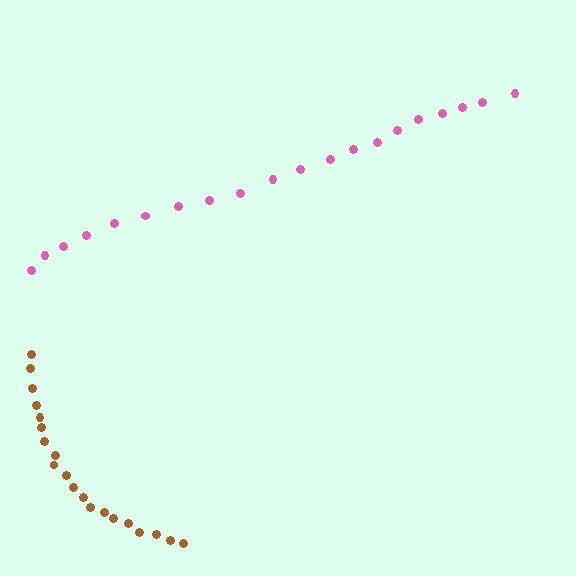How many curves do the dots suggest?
There are 2 distinct paths.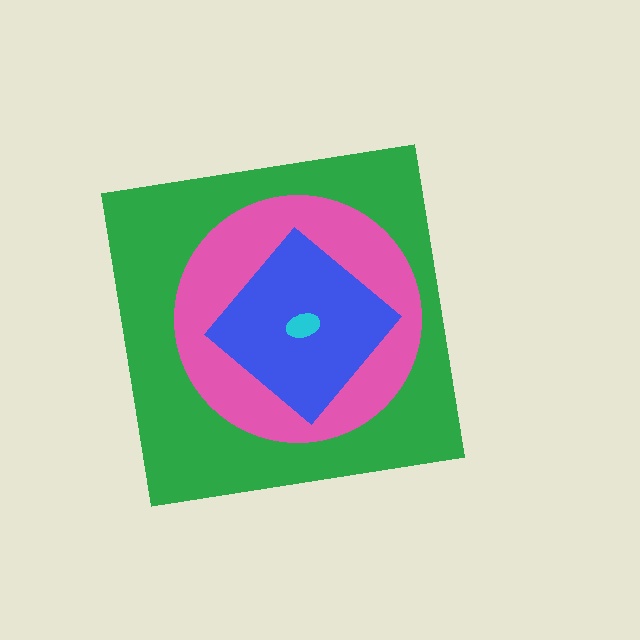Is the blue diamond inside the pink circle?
Yes.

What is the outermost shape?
The green square.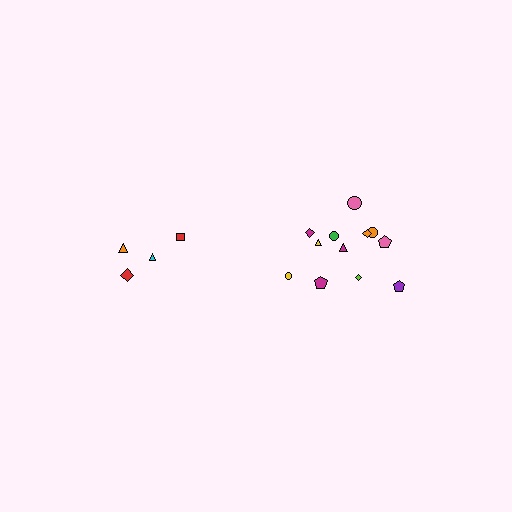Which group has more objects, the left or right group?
The right group.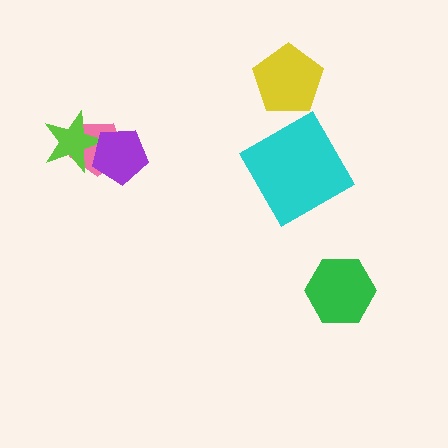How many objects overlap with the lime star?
2 objects overlap with the lime star.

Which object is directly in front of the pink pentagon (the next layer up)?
The lime star is directly in front of the pink pentagon.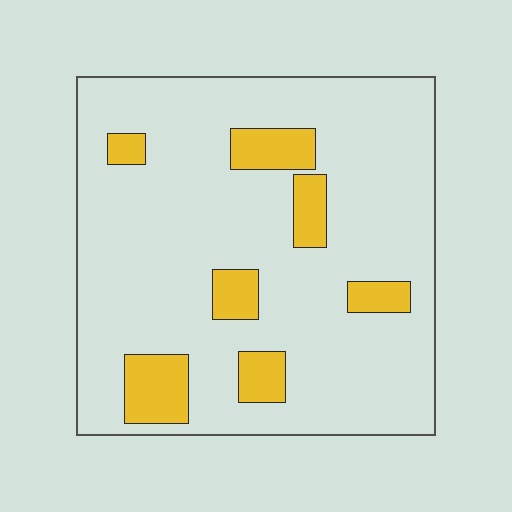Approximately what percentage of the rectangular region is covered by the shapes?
Approximately 15%.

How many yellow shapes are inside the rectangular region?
7.